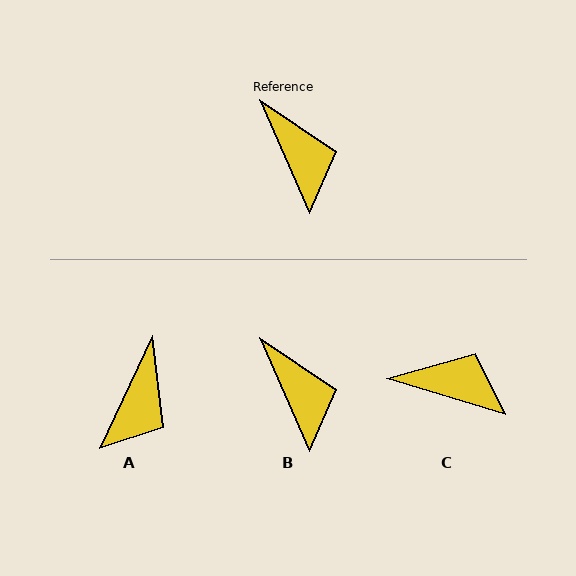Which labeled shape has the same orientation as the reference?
B.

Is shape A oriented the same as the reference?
No, it is off by about 49 degrees.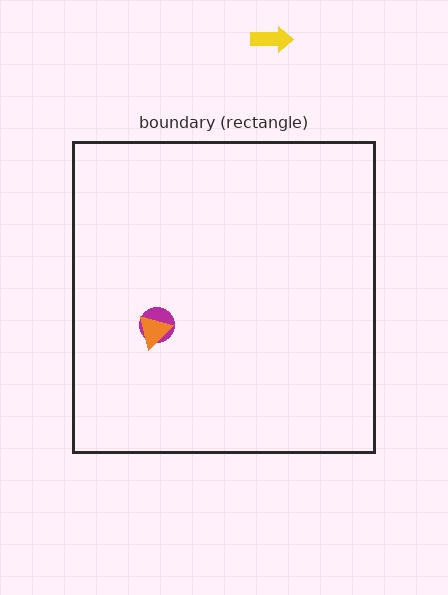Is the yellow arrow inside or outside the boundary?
Outside.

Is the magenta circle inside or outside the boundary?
Inside.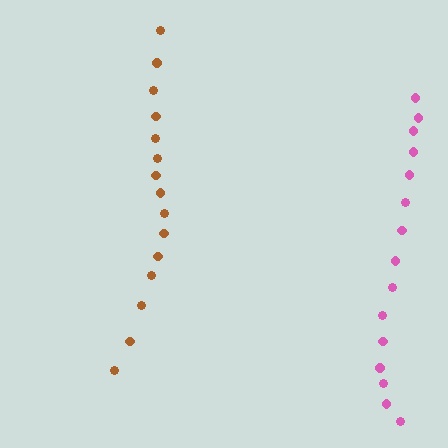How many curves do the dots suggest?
There are 2 distinct paths.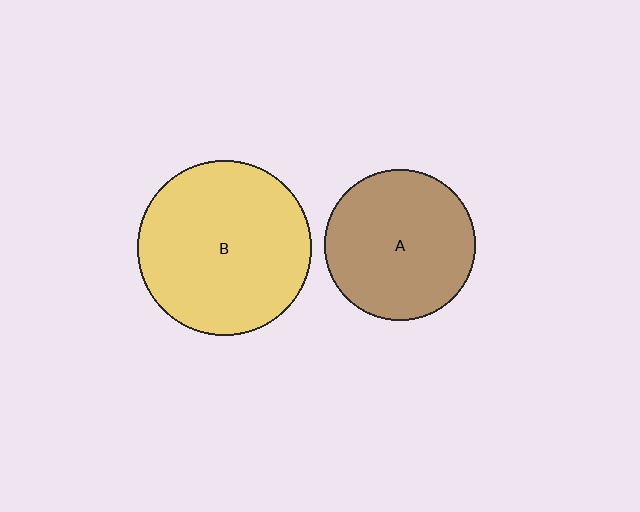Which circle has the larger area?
Circle B (yellow).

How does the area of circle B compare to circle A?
Approximately 1.3 times.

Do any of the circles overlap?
No, none of the circles overlap.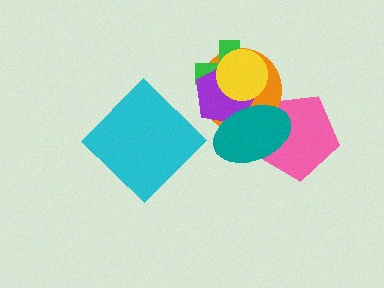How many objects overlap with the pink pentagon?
2 objects overlap with the pink pentagon.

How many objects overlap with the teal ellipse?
4 objects overlap with the teal ellipse.